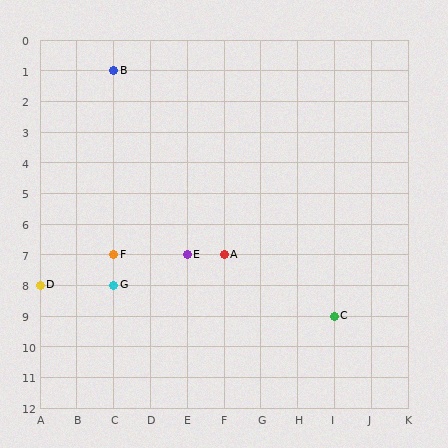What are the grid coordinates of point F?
Point F is at grid coordinates (C, 7).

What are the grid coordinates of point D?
Point D is at grid coordinates (A, 8).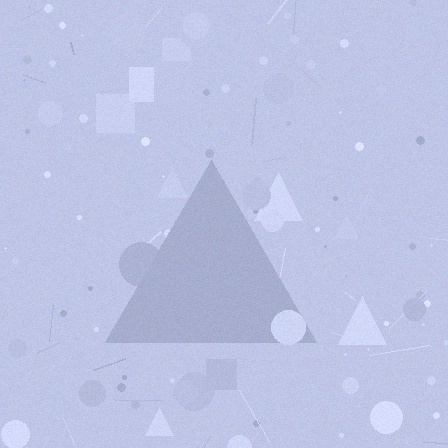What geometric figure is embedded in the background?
A triangle is embedded in the background.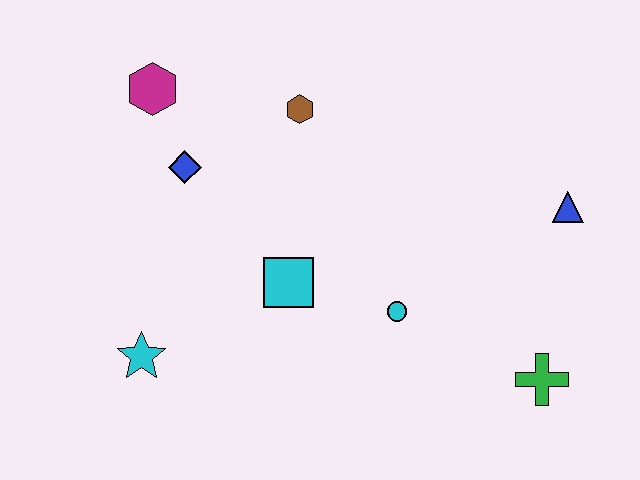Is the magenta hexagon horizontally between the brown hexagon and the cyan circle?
No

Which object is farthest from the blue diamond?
The green cross is farthest from the blue diamond.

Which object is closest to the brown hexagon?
The blue diamond is closest to the brown hexagon.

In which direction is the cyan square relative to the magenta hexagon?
The cyan square is below the magenta hexagon.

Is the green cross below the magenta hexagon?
Yes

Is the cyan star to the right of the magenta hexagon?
No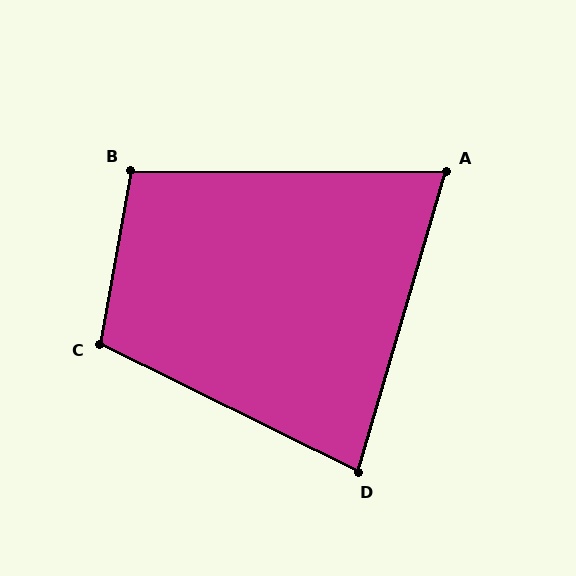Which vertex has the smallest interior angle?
A, at approximately 74 degrees.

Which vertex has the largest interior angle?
C, at approximately 106 degrees.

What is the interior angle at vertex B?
Approximately 100 degrees (obtuse).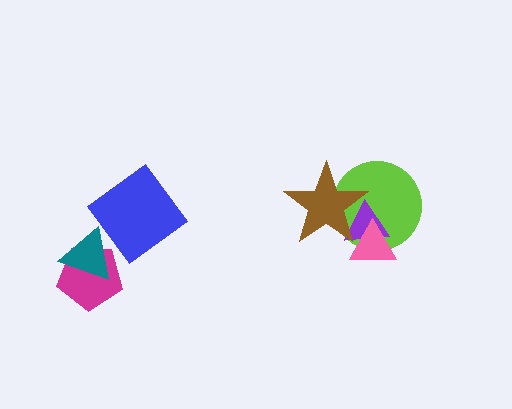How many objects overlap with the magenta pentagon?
1 object overlaps with the magenta pentagon.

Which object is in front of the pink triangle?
The brown star is in front of the pink triangle.